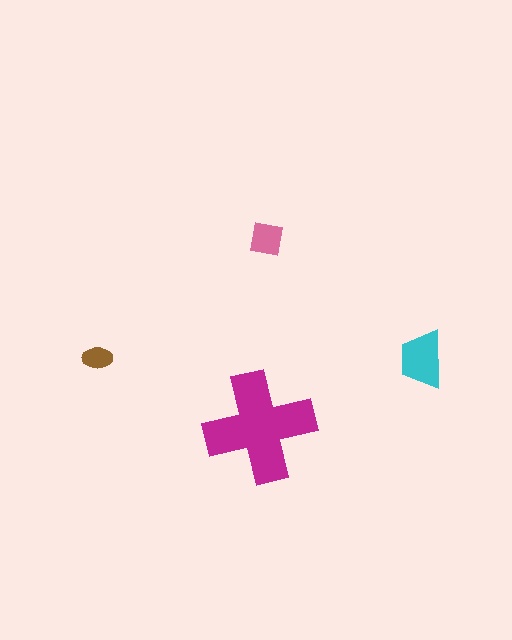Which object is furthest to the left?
The brown ellipse is leftmost.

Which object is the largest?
The magenta cross.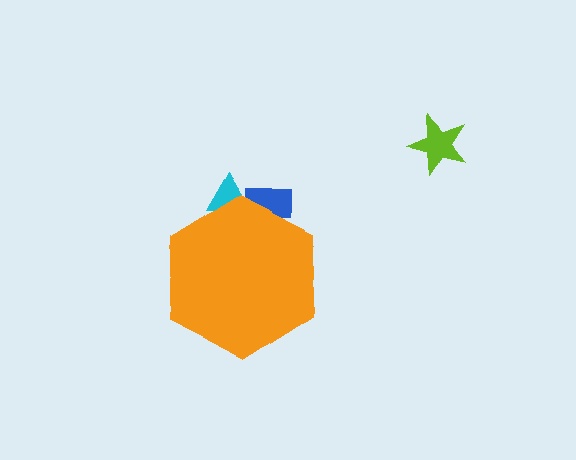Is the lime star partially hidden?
No, the lime star is fully visible.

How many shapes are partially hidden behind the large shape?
2 shapes are partially hidden.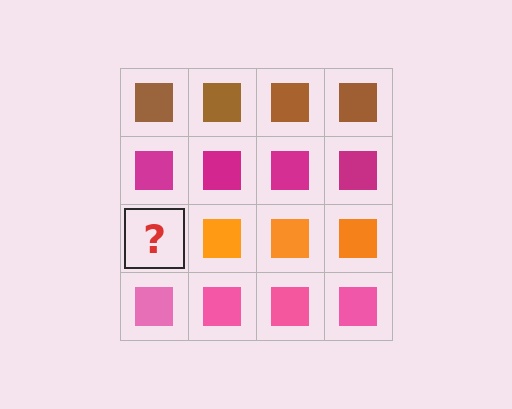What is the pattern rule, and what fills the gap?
The rule is that each row has a consistent color. The gap should be filled with an orange square.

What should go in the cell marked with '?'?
The missing cell should contain an orange square.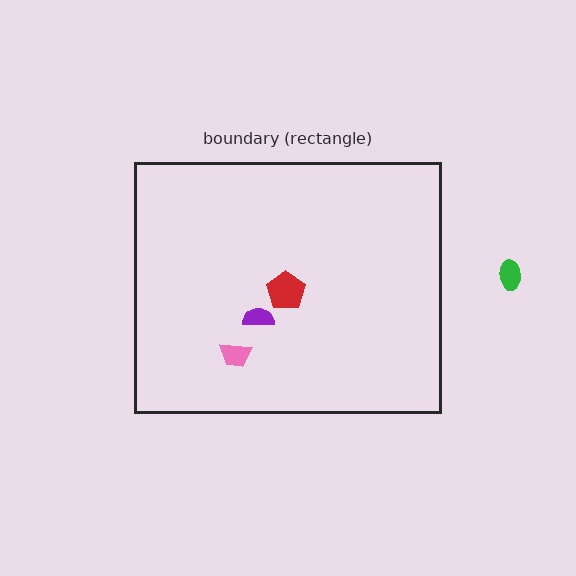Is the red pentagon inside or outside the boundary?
Inside.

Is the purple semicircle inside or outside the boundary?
Inside.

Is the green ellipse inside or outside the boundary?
Outside.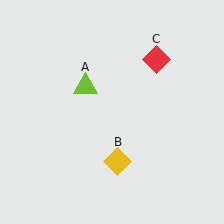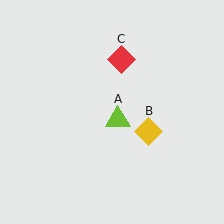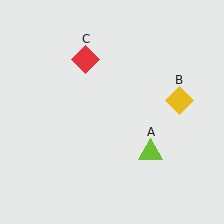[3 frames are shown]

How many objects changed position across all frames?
3 objects changed position: lime triangle (object A), yellow diamond (object B), red diamond (object C).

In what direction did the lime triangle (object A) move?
The lime triangle (object A) moved down and to the right.